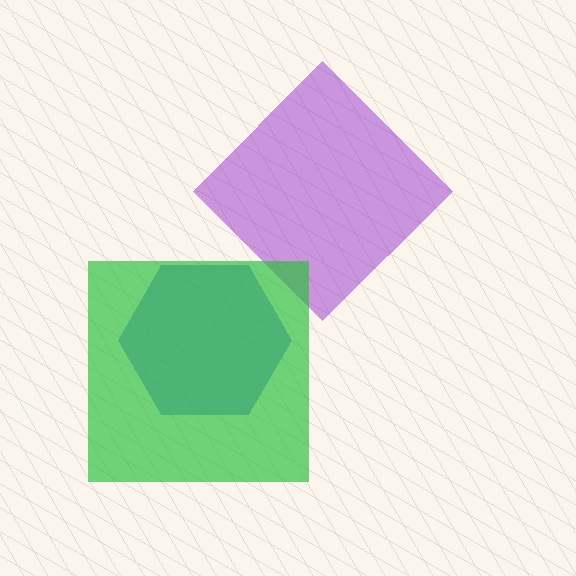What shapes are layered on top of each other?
The layered shapes are: a blue hexagon, a purple diamond, a green square.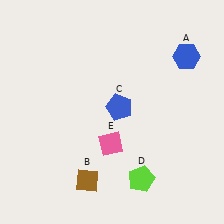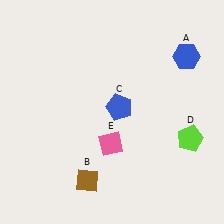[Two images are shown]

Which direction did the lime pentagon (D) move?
The lime pentagon (D) moved right.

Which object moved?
The lime pentagon (D) moved right.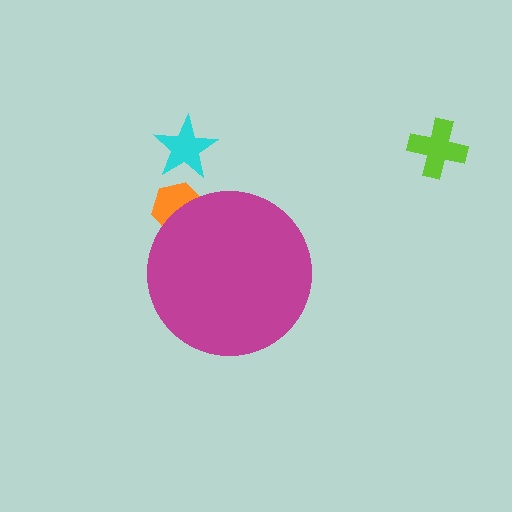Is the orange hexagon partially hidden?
Yes, the orange hexagon is partially hidden behind the magenta circle.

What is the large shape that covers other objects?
A magenta circle.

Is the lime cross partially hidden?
No, the lime cross is fully visible.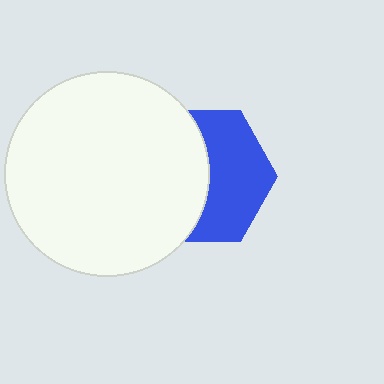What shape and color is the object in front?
The object in front is a white circle.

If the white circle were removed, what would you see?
You would see the complete blue hexagon.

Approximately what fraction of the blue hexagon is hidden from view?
Roughly 50% of the blue hexagon is hidden behind the white circle.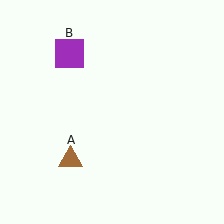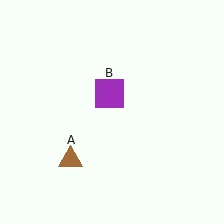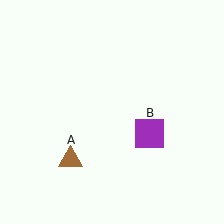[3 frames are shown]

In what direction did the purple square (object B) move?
The purple square (object B) moved down and to the right.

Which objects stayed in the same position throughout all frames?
Brown triangle (object A) remained stationary.